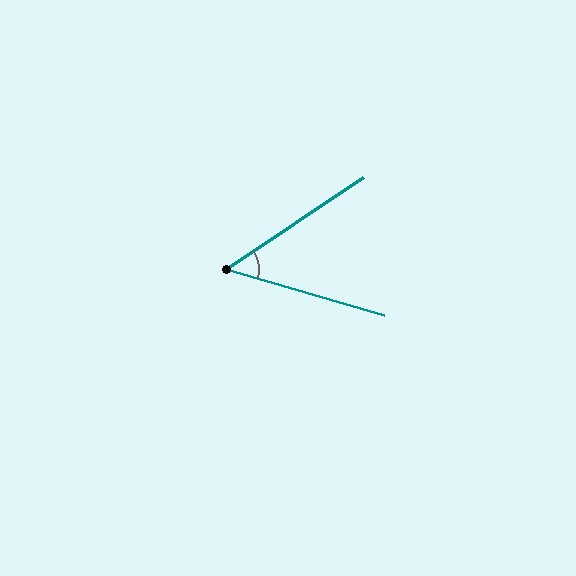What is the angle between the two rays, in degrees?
Approximately 50 degrees.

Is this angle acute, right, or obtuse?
It is acute.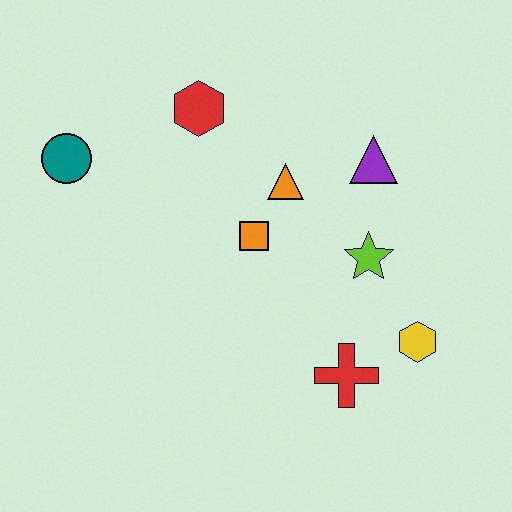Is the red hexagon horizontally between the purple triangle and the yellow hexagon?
No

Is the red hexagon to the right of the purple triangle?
No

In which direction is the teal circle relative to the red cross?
The teal circle is to the left of the red cross.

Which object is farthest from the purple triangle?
The teal circle is farthest from the purple triangle.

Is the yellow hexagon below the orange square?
Yes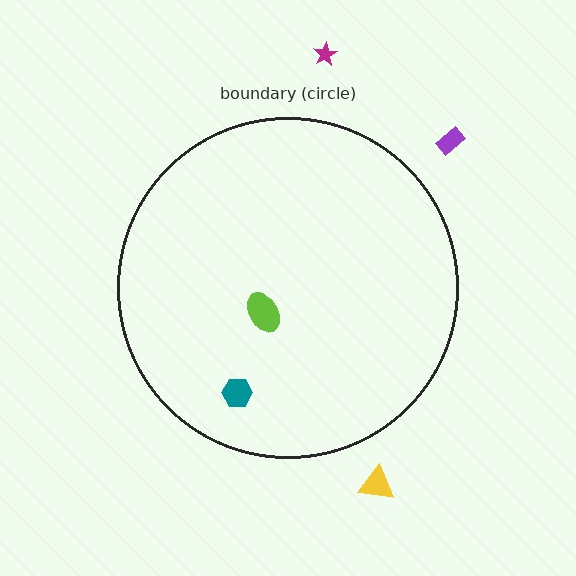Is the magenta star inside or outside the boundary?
Outside.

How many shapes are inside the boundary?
2 inside, 3 outside.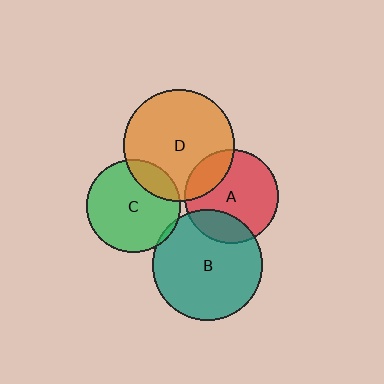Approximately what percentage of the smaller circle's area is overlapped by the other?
Approximately 5%.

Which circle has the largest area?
Circle D (orange).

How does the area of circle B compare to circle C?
Approximately 1.4 times.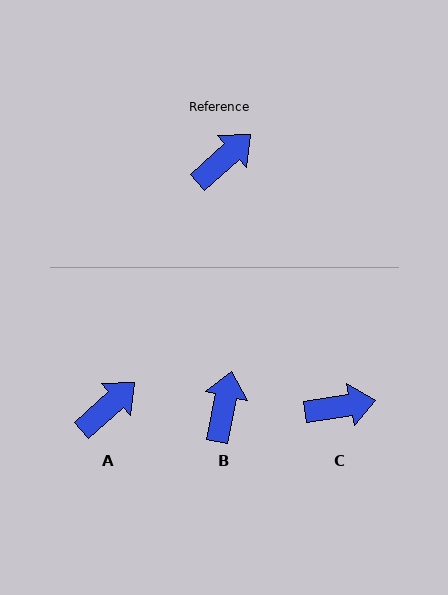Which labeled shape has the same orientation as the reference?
A.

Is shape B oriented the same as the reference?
No, it is off by about 36 degrees.